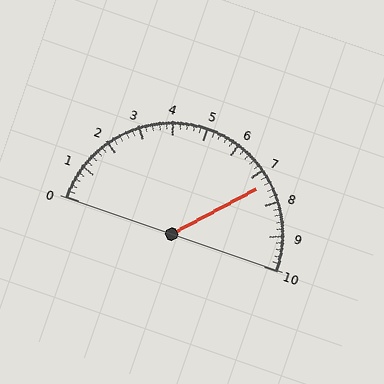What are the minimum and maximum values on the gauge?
The gauge ranges from 0 to 10.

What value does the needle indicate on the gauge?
The needle indicates approximately 7.4.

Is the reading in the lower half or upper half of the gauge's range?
The reading is in the upper half of the range (0 to 10).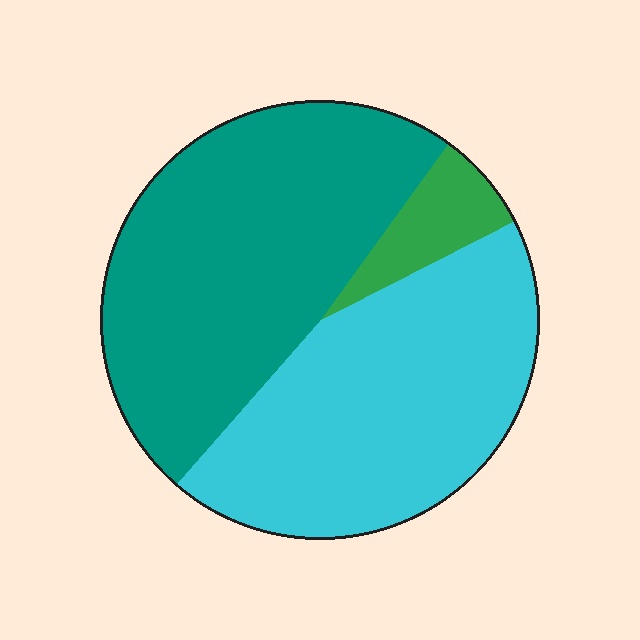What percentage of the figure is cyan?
Cyan takes up about two fifths (2/5) of the figure.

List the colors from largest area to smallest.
From largest to smallest: teal, cyan, green.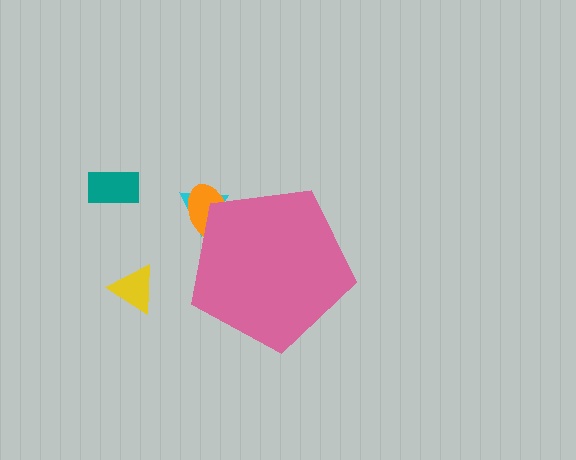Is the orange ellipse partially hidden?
Yes, the orange ellipse is partially hidden behind the pink pentagon.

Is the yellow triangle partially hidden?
No, the yellow triangle is fully visible.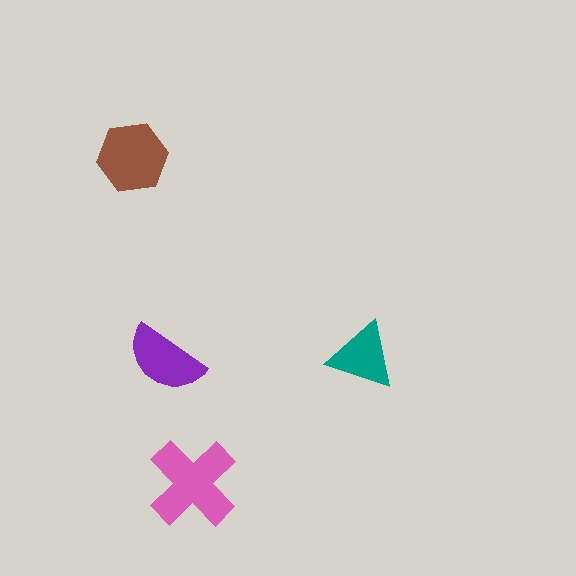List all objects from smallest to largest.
The teal triangle, the purple semicircle, the brown hexagon, the pink cross.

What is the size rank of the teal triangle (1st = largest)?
4th.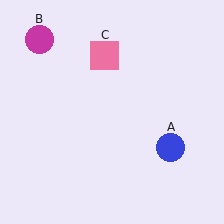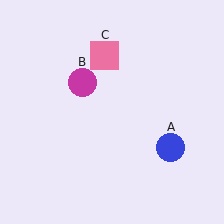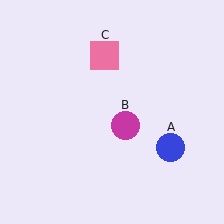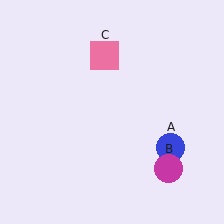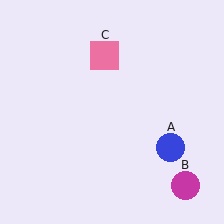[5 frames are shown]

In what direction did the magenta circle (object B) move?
The magenta circle (object B) moved down and to the right.